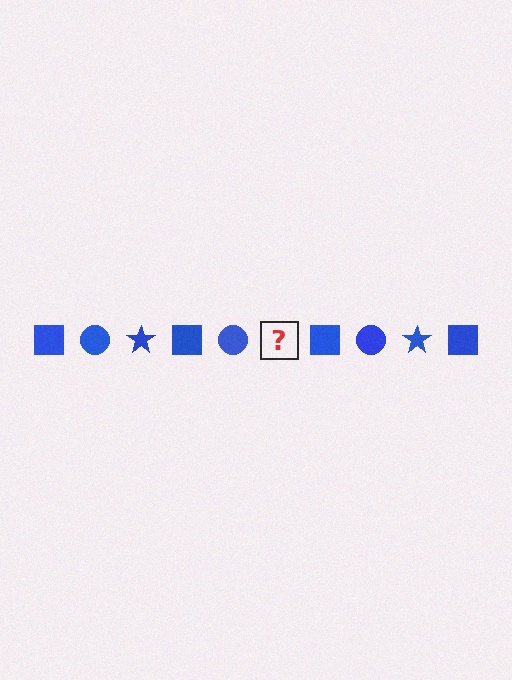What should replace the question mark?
The question mark should be replaced with a blue star.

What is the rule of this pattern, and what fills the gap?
The rule is that the pattern cycles through square, circle, star shapes in blue. The gap should be filled with a blue star.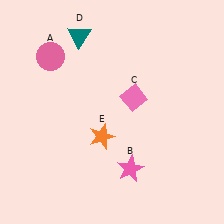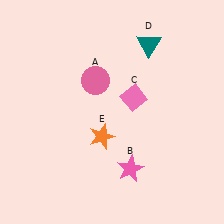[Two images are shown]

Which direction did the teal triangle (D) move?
The teal triangle (D) moved right.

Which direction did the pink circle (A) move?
The pink circle (A) moved right.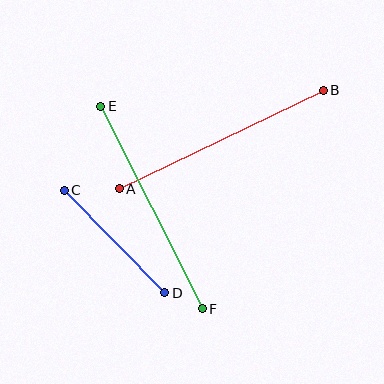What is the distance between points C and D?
The distance is approximately 143 pixels.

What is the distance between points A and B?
The distance is approximately 226 pixels.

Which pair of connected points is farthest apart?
Points A and B are farthest apart.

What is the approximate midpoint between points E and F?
The midpoint is at approximately (152, 208) pixels.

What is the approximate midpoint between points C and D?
The midpoint is at approximately (114, 241) pixels.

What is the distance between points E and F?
The distance is approximately 226 pixels.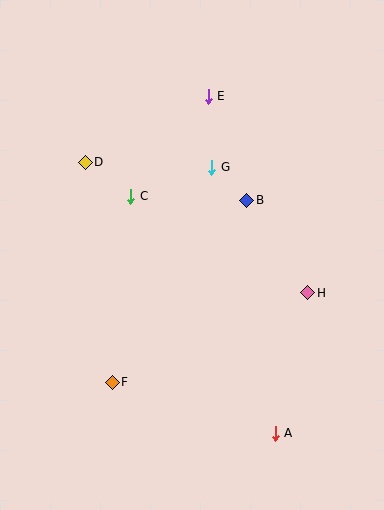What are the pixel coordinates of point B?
Point B is at (247, 200).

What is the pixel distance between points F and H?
The distance between F and H is 215 pixels.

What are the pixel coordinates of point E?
Point E is at (208, 96).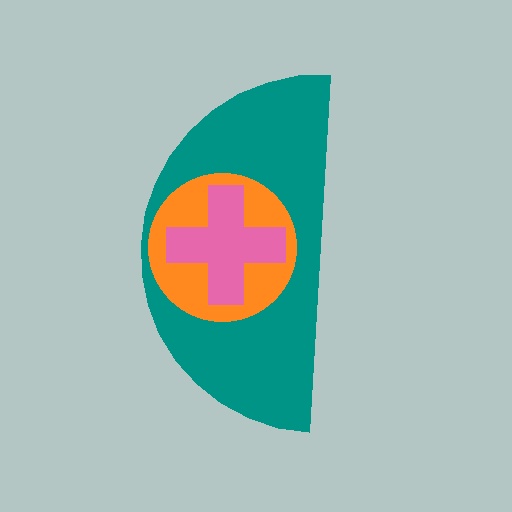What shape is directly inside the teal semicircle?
The orange circle.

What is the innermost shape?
The pink cross.